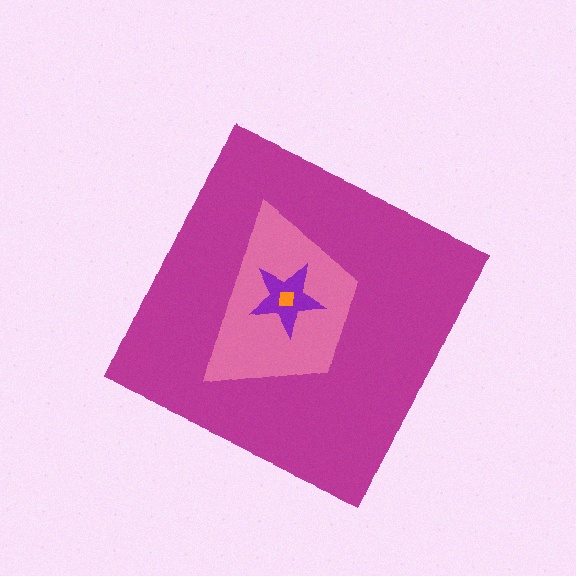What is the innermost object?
The orange square.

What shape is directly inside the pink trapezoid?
The purple star.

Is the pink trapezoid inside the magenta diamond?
Yes.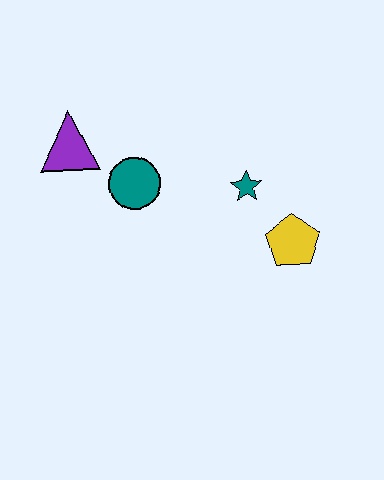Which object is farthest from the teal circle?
The yellow pentagon is farthest from the teal circle.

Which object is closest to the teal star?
The yellow pentagon is closest to the teal star.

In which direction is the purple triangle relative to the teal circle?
The purple triangle is to the left of the teal circle.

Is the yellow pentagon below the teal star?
Yes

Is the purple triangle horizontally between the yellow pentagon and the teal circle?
No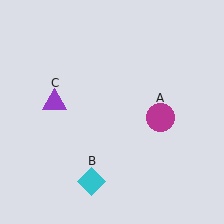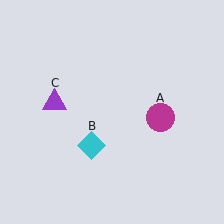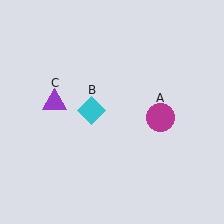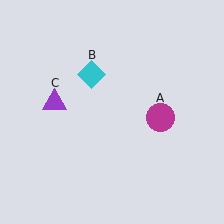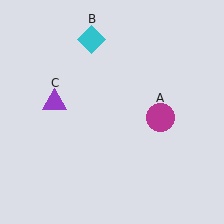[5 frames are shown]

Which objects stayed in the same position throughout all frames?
Magenta circle (object A) and purple triangle (object C) remained stationary.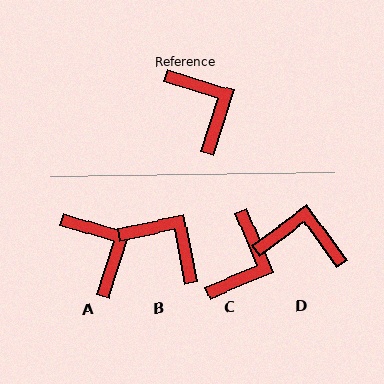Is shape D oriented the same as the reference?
No, it is off by about 53 degrees.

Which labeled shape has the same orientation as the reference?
A.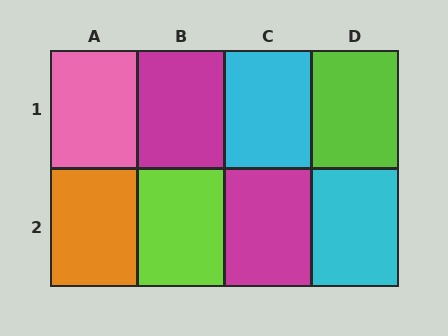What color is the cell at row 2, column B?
Lime.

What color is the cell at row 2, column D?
Cyan.